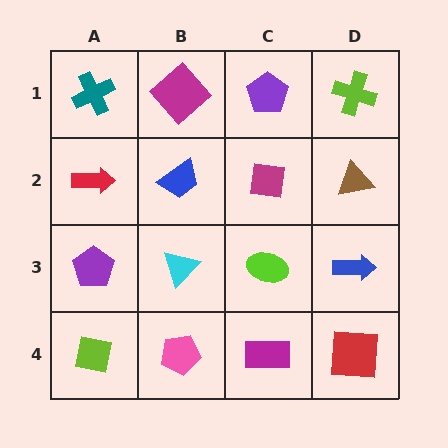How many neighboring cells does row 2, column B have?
4.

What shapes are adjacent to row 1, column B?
A blue trapezoid (row 2, column B), a teal cross (row 1, column A), a purple pentagon (row 1, column C).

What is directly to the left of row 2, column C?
A blue trapezoid.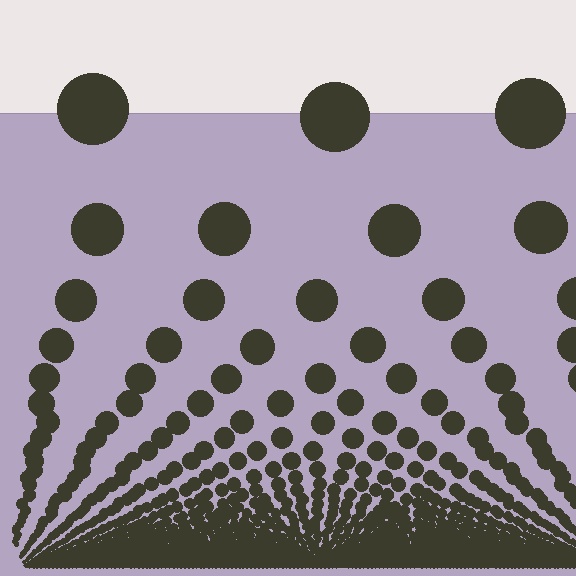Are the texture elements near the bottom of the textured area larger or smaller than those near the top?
Smaller. The gradient is inverted — elements near the bottom are smaller and denser.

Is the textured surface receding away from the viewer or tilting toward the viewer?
The surface appears to tilt toward the viewer. Texture elements get larger and sparser toward the top.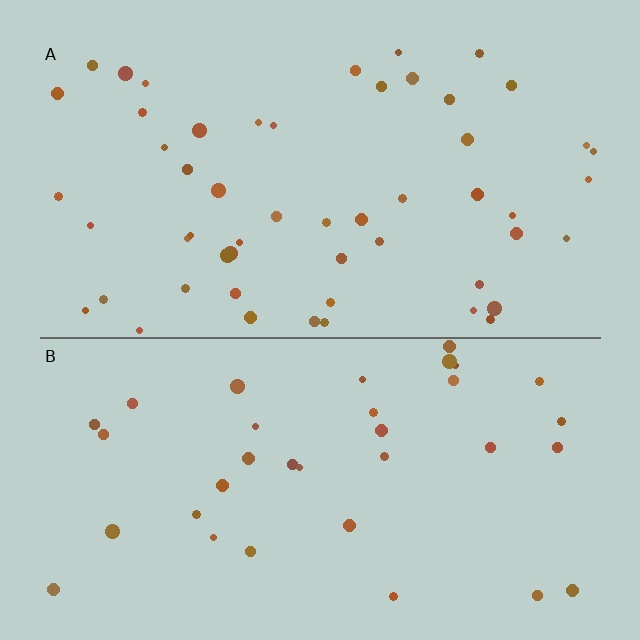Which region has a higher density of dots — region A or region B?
A (the top).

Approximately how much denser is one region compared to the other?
Approximately 1.5× — region A over region B.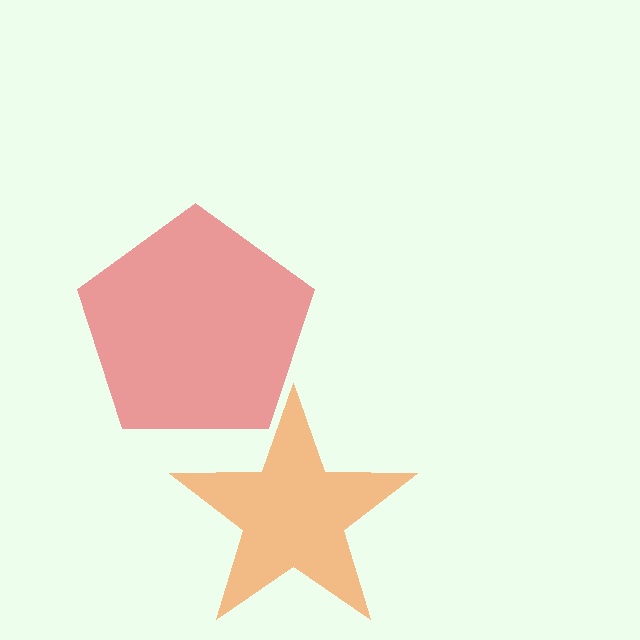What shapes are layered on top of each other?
The layered shapes are: a red pentagon, an orange star.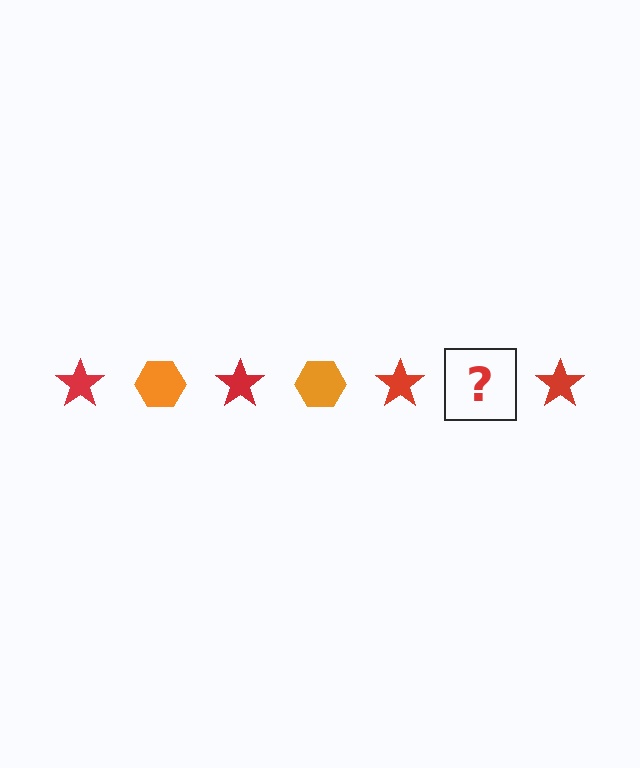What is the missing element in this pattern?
The missing element is an orange hexagon.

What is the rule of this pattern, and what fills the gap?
The rule is that the pattern alternates between red star and orange hexagon. The gap should be filled with an orange hexagon.